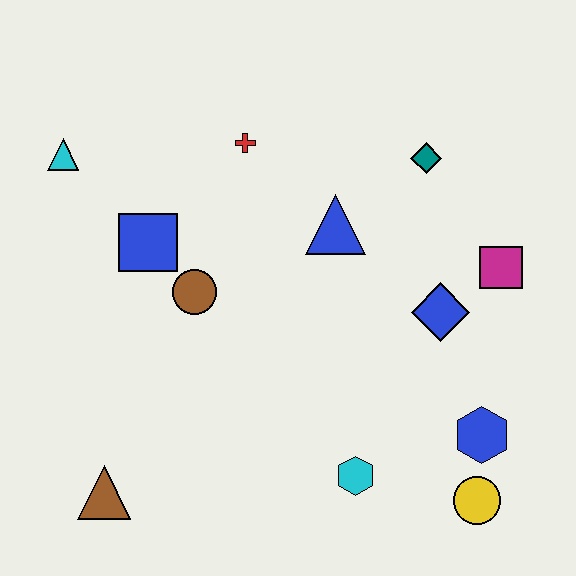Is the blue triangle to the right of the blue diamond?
No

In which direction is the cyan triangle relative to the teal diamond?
The cyan triangle is to the left of the teal diamond.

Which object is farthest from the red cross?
The yellow circle is farthest from the red cross.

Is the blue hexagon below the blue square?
Yes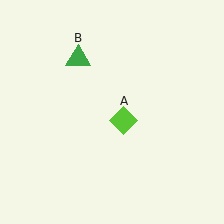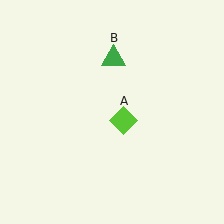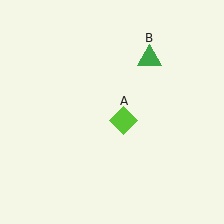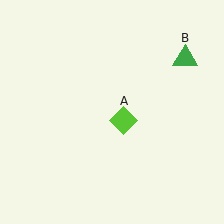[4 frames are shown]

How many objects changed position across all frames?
1 object changed position: green triangle (object B).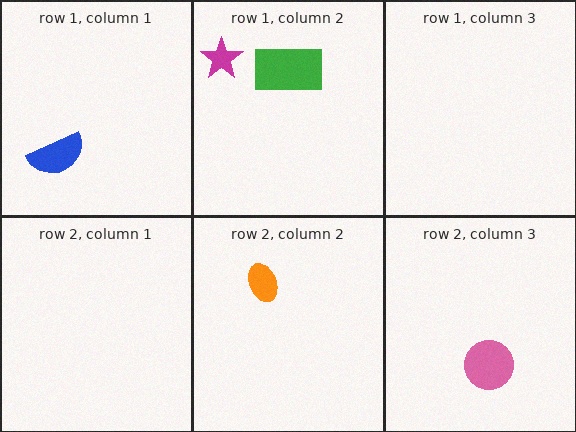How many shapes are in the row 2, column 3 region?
1.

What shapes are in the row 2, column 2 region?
The orange ellipse.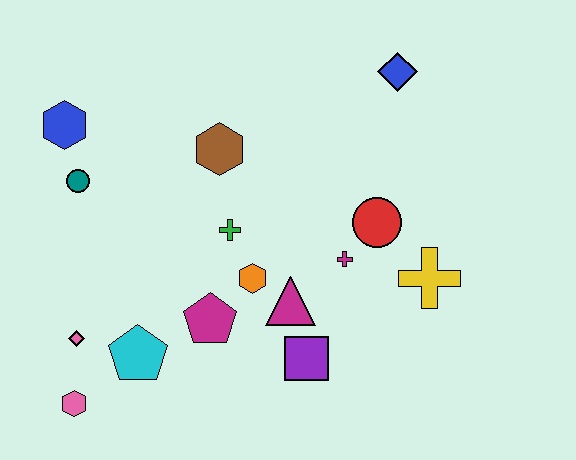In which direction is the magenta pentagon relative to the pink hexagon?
The magenta pentagon is to the right of the pink hexagon.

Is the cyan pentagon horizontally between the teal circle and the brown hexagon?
Yes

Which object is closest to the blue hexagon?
The teal circle is closest to the blue hexagon.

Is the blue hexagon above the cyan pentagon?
Yes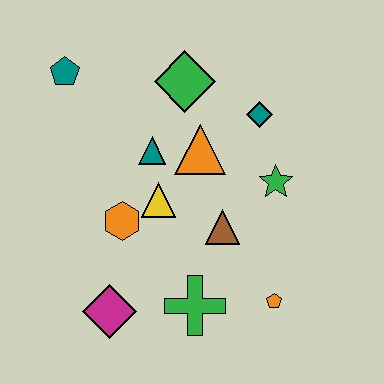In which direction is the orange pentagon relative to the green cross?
The orange pentagon is to the right of the green cross.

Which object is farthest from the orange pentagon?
The teal pentagon is farthest from the orange pentagon.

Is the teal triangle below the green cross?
No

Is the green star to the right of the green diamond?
Yes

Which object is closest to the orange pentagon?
The green cross is closest to the orange pentagon.